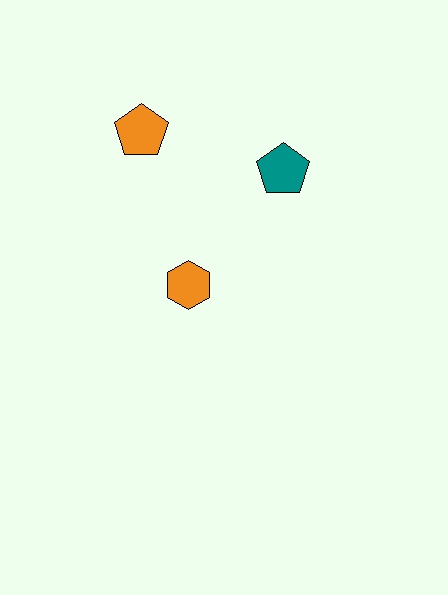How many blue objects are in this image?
There are no blue objects.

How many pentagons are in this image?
There are 2 pentagons.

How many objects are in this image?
There are 3 objects.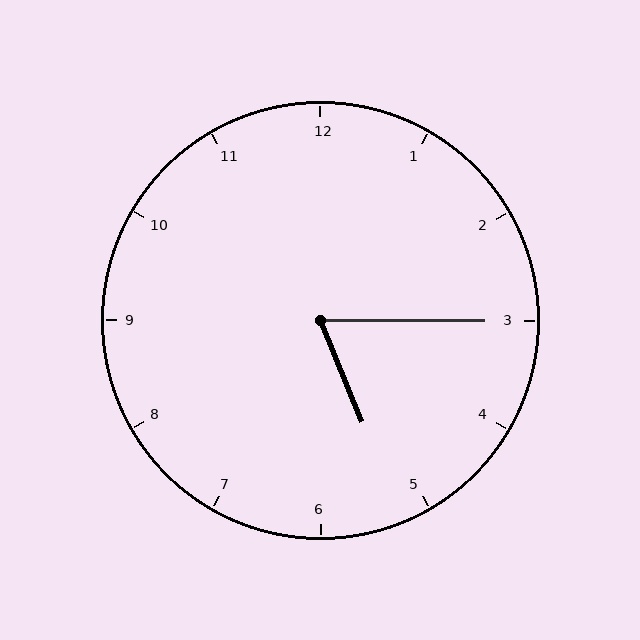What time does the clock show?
5:15.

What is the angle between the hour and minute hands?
Approximately 68 degrees.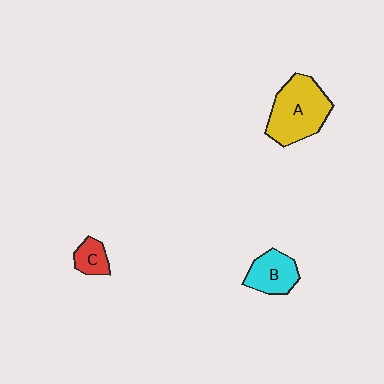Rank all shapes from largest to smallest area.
From largest to smallest: A (yellow), B (cyan), C (red).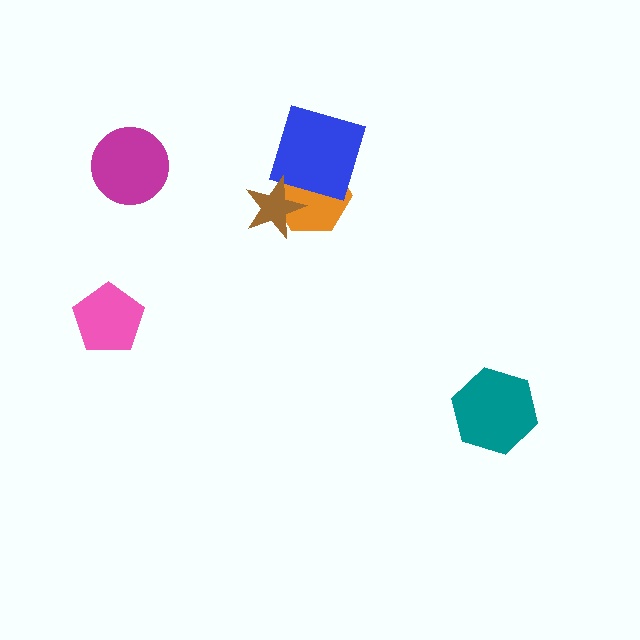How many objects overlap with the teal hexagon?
0 objects overlap with the teal hexagon.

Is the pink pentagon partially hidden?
No, no other shape covers it.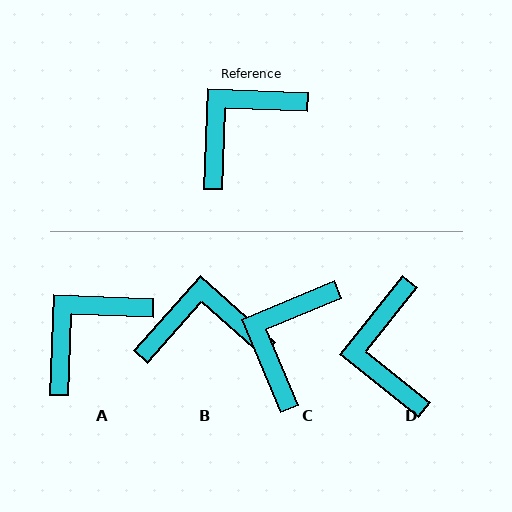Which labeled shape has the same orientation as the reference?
A.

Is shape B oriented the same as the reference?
No, it is off by about 39 degrees.